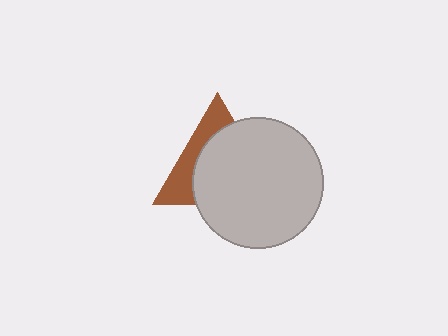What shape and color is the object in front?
The object in front is a light gray circle.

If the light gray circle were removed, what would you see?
You would see the complete brown triangle.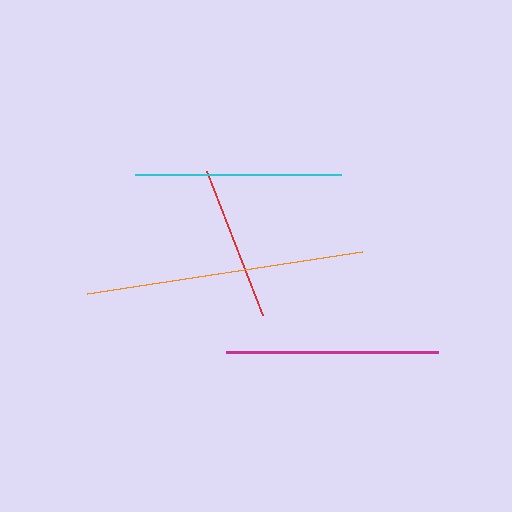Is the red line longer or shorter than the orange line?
The orange line is longer than the red line.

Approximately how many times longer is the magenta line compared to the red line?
The magenta line is approximately 1.4 times the length of the red line.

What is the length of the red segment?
The red segment is approximately 154 pixels long.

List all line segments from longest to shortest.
From longest to shortest: orange, magenta, cyan, red.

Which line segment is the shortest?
The red line is the shortest at approximately 154 pixels.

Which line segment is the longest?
The orange line is the longest at approximately 277 pixels.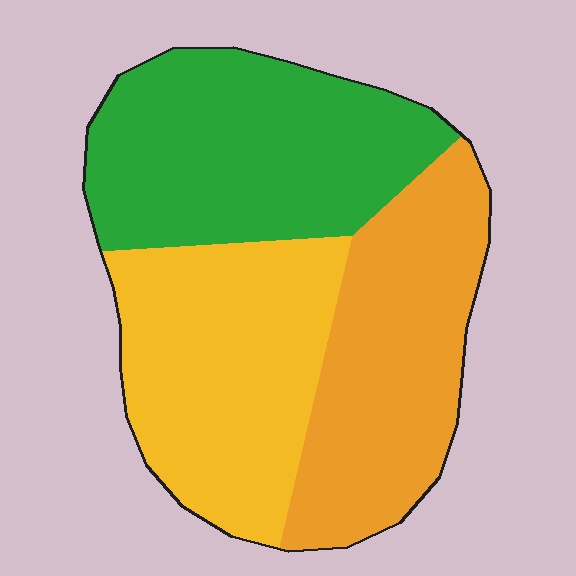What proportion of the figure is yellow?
Yellow covers 33% of the figure.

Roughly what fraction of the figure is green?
Green takes up about three eighths (3/8) of the figure.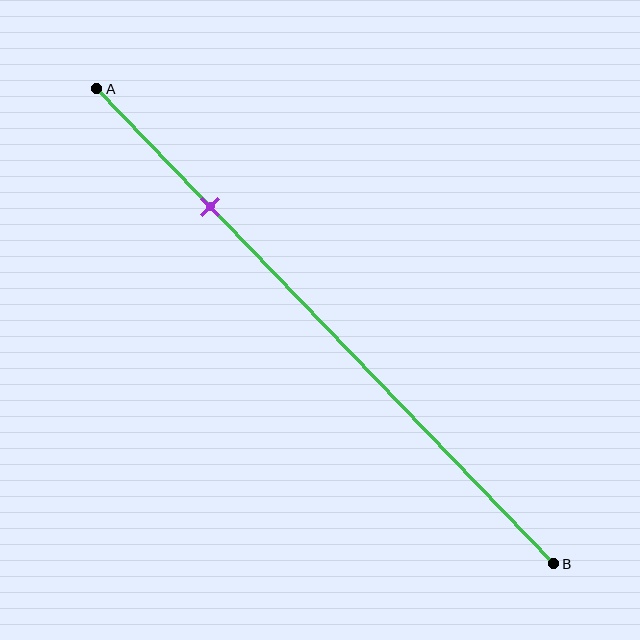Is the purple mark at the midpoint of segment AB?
No, the mark is at about 25% from A, not at the 50% midpoint.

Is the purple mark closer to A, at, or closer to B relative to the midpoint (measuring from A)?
The purple mark is closer to point A than the midpoint of segment AB.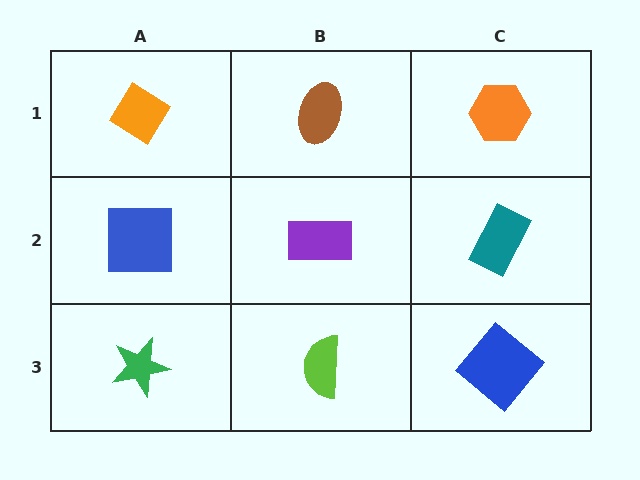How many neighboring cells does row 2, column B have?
4.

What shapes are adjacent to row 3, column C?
A teal rectangle (row 2, column C), a lime semicircle (row 3, column B).